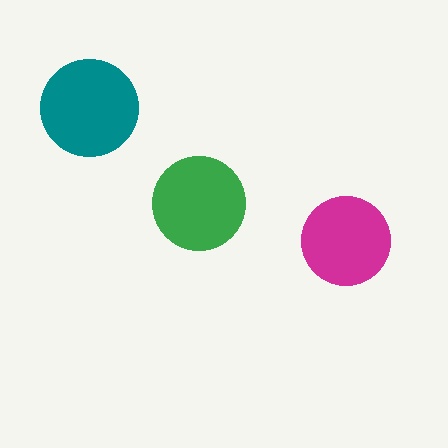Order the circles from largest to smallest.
the teal one, the green one, the magenta one.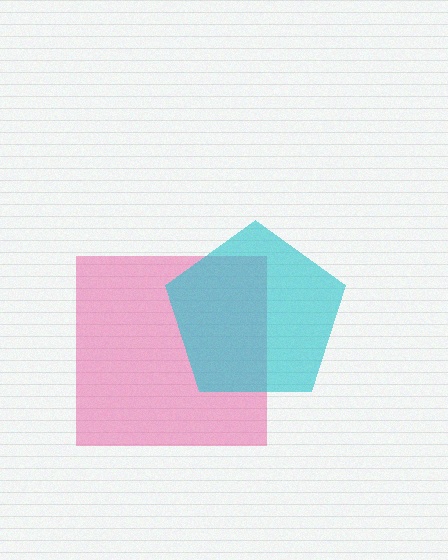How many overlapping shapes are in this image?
There are 2 overlapping shapes in the image.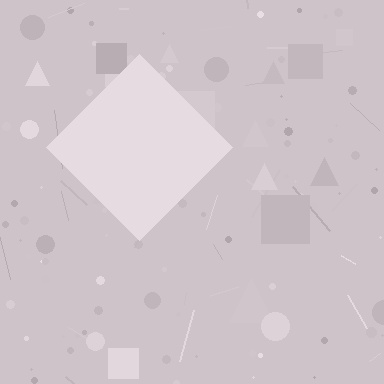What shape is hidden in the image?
A diamond is hidden in the image.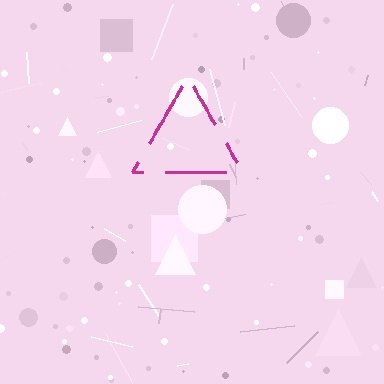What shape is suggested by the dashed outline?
The dashed outline suggests a triangle.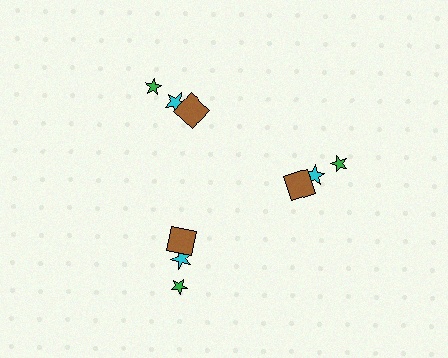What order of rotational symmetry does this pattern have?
This pattern has 3-fold rotational symmetry.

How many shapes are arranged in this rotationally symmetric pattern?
There are 9 shapes, arranged in 3 groups of 3.